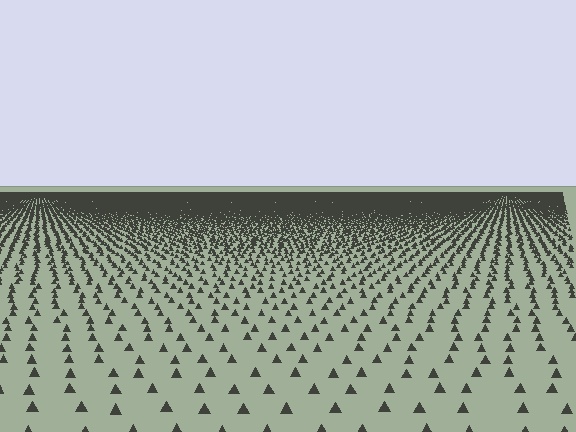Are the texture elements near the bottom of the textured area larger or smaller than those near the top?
Larger. Near the bottom, elements are closer to the viewer and appear at a bigger on-screen size.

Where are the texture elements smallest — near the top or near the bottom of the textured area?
Near the top.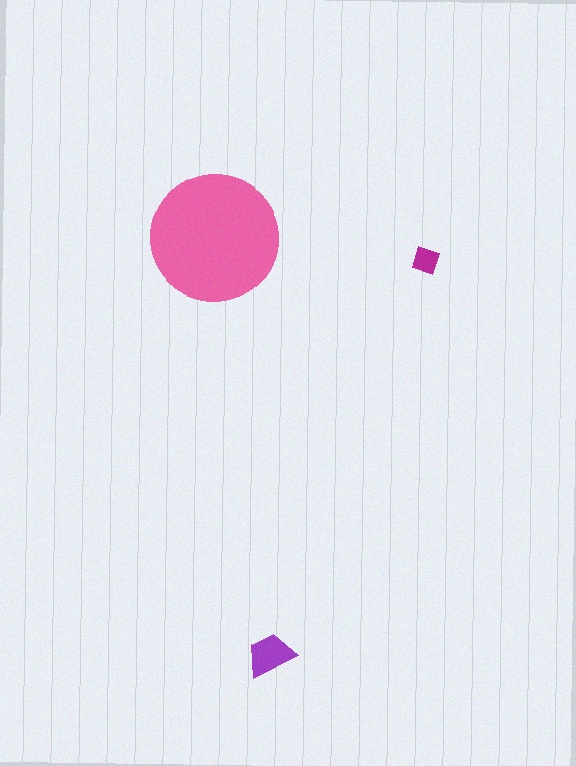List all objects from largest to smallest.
The pink circle, the purple trapezoid, the magenta diamond.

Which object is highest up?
The pink circle is topmost.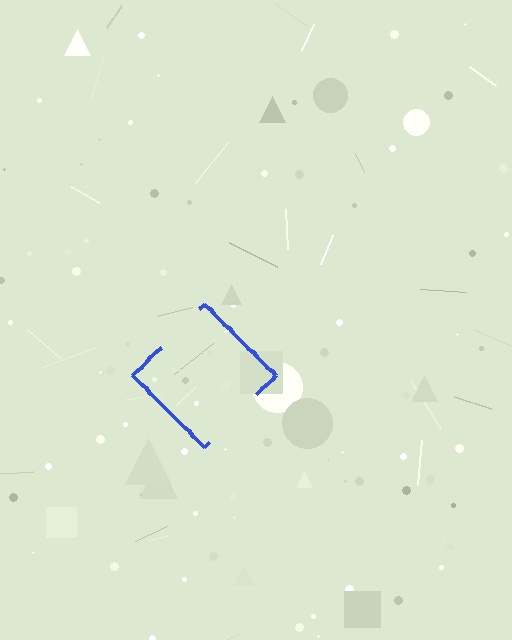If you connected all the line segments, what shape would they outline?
They would outline a diamond.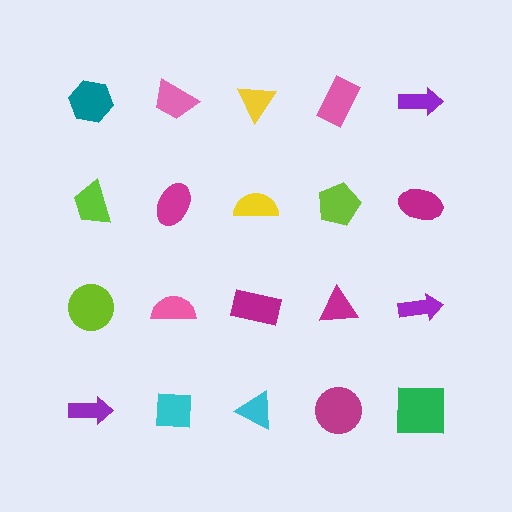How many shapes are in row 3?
5 shapes.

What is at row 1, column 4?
A pink rectangle.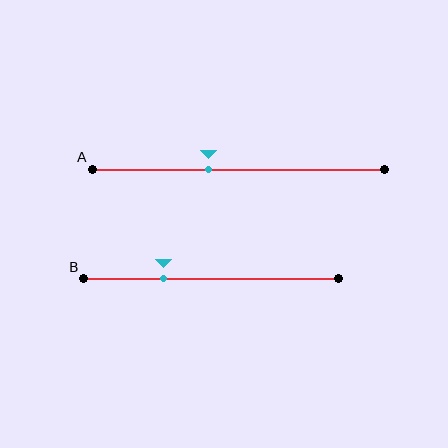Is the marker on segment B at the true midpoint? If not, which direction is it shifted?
No, the marker on segment B is shifted to the left by about 19% of the segment length.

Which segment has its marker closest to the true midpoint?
Segment A has its marker closest to the true midpoint.